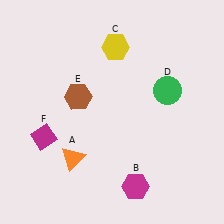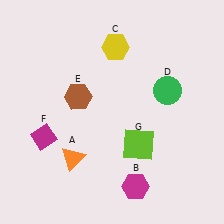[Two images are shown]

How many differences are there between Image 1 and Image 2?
There is 1 difference between the two images.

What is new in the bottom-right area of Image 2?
A lime square (G) was added in the bottom-right area of Image 2.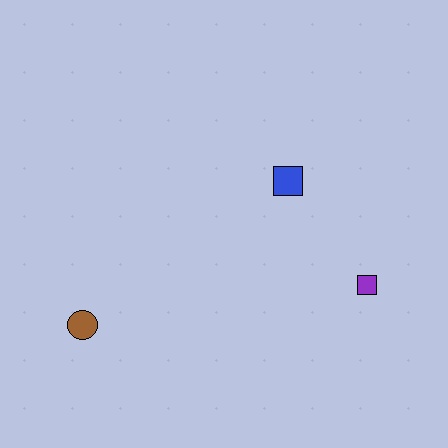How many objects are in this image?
There are 3 objects.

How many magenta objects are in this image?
There are no magenta objects.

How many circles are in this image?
There is 1 circle.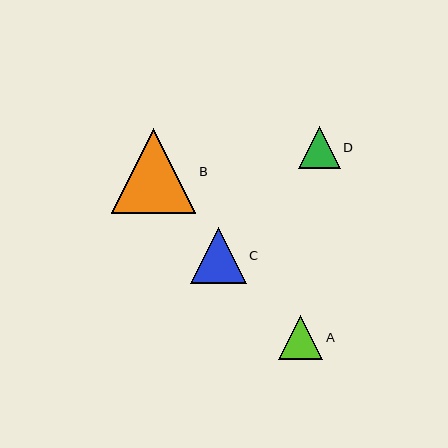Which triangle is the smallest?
Triangle D is the smallest with a size of approximately 42 pixels.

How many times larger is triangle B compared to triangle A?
Triangle B is approximately 1.9 times the size of triangle A.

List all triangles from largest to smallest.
From largest to smallest: B, C, A, D.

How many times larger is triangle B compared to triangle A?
Triangle B is approximately 1.9 times the size of triangle A.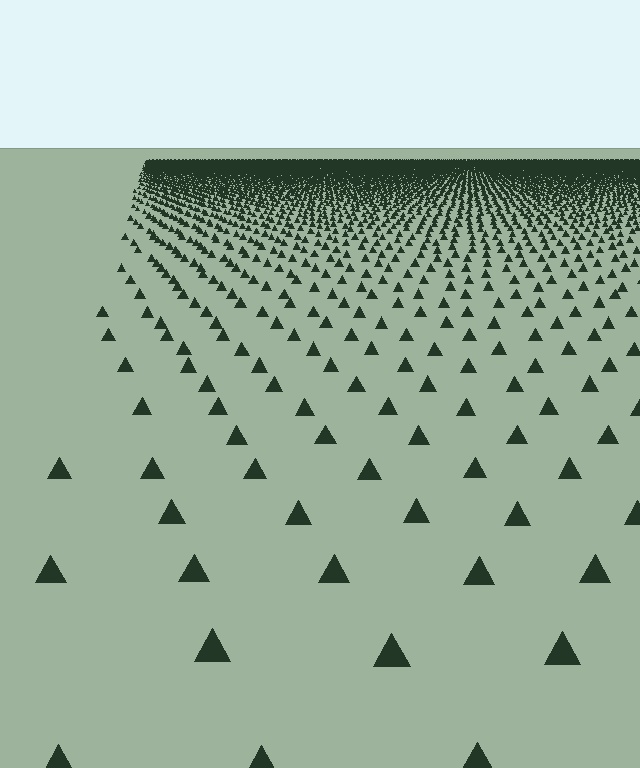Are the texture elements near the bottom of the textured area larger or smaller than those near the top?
Larger. Near the bottom, elements are closer to the viewer and appear at a bigger on-screen size.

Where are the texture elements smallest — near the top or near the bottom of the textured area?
Near the top.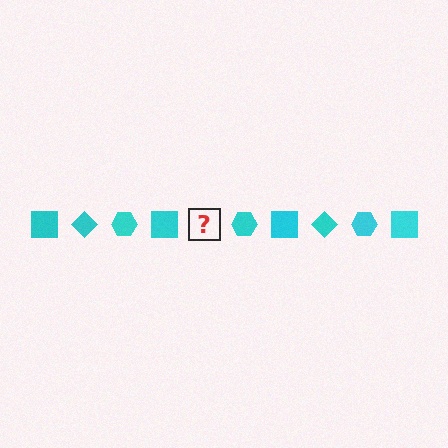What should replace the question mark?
The question mark should be replaced with a cyan diamond.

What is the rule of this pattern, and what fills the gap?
The rule is that the pattern cycles through square, diamond, hexagon shapes in cyan. The gap should be filled with a cyan diamond.